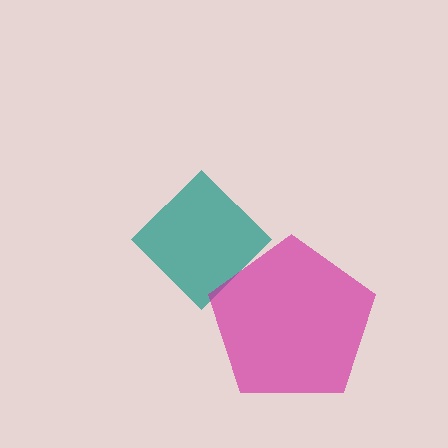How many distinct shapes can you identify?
There are 2 distinct shapes: a teal diamond, a magenta pentagon.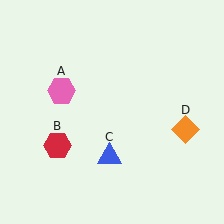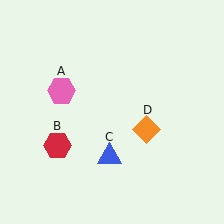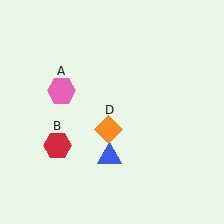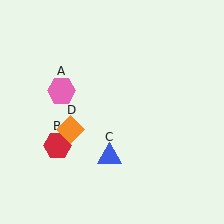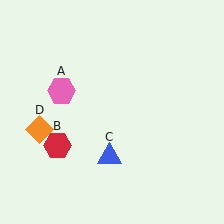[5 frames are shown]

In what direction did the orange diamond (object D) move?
The orange diamond (object D) moved left.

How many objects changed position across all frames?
1 object changed position: orange diamond (object D).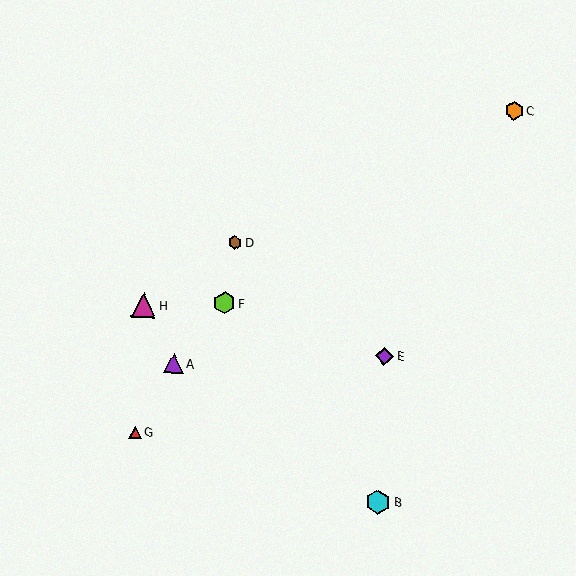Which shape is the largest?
The cyan hexagon (labeled B) is the largest.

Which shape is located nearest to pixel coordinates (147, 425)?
The red triangle (labeled G) at (135, 432) is nearest to that location.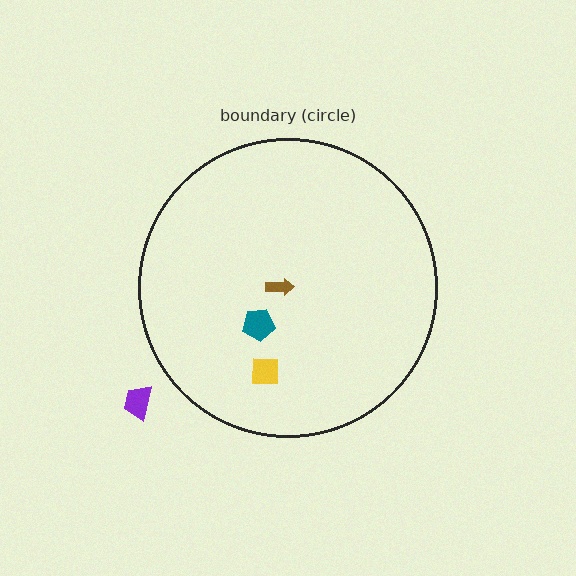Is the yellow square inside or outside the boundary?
Inside.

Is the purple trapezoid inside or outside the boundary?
Outside.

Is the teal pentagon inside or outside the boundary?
Inside.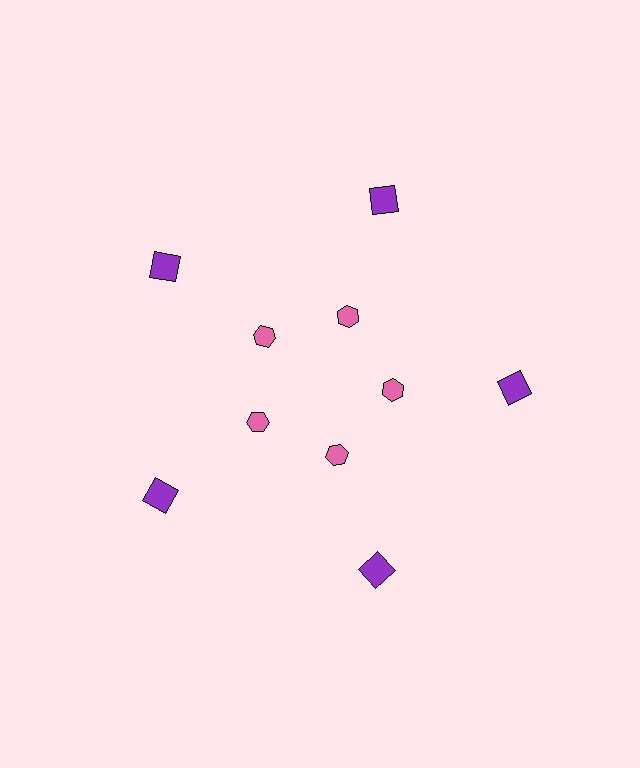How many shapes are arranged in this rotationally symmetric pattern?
There are 10 shapes, arranged in 5 groups of 2.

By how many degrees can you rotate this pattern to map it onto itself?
The pattern maps onto itself every 72 degrees of rotation.